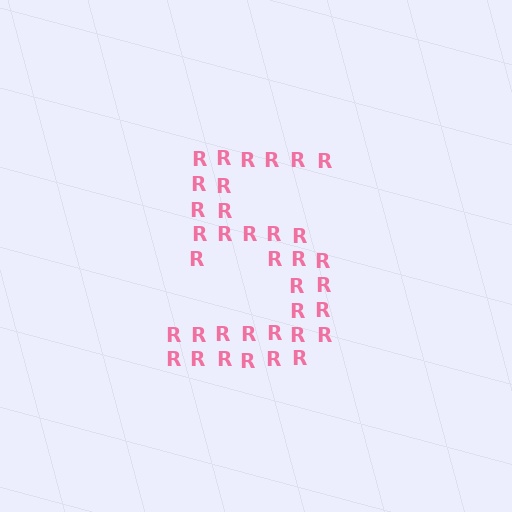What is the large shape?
The large shape is the digit 5.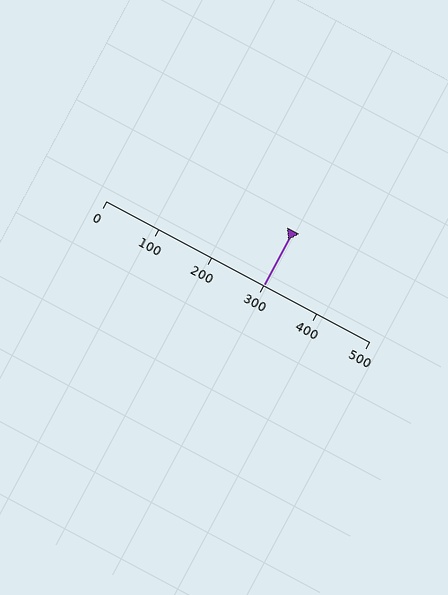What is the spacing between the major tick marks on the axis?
The major ticks are spaced 100 apart.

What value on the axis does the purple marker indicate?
The marker indicates approximately 300.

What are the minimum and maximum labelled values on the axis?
The axis runs from 0 to 500.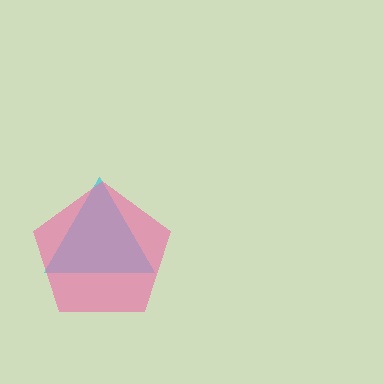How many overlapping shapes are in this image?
There are 2 overlapping shapes in the image.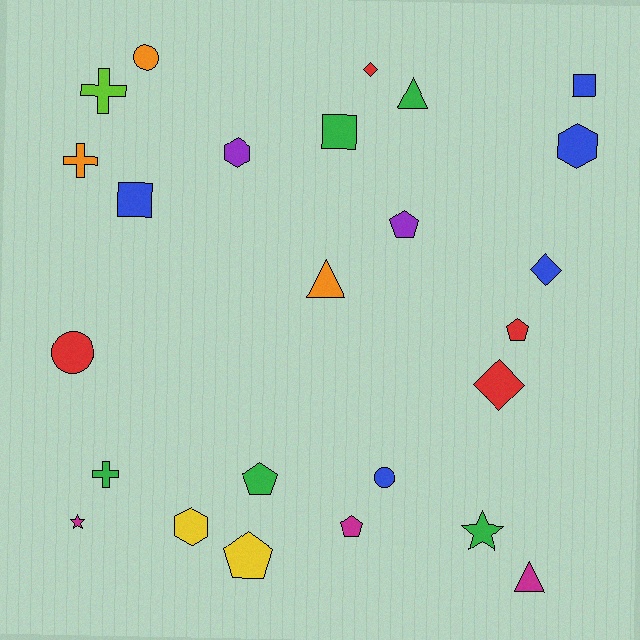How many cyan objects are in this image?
There are no cyan objects.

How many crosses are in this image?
There are 3 crosses.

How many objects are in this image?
There are 25 objects.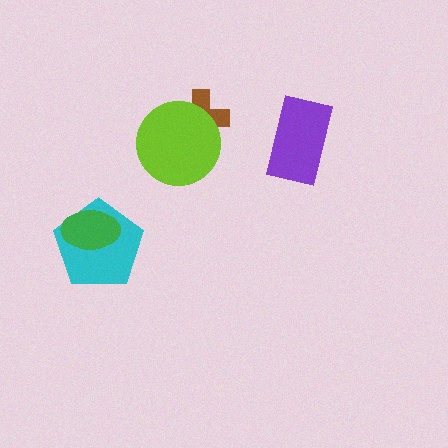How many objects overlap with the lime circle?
1 object overlaps with the lime circle.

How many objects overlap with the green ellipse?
1 object overlaps with the green ellipse.